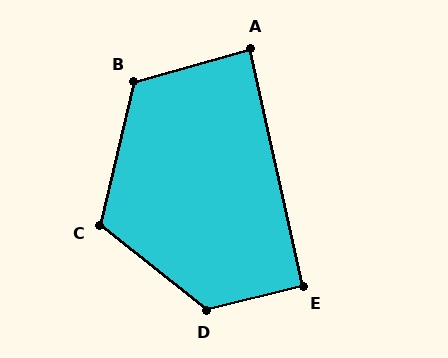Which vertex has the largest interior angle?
D, at approximately 127 degrees.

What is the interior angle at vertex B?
Approximately 119 degrees (obtuse).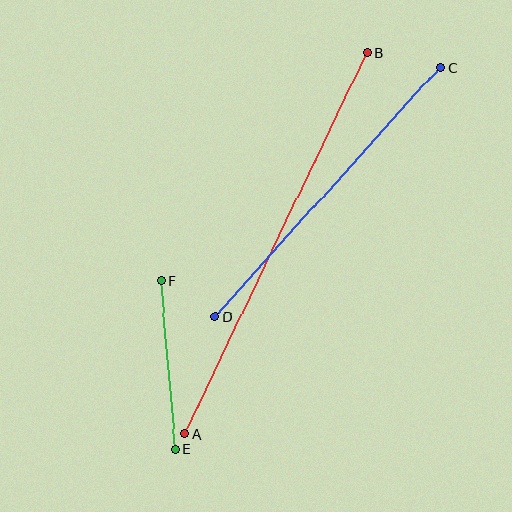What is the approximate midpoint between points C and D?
The midpoint is at approximately (328, 192) pixels.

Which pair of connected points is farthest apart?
Points A and B are farthest apart.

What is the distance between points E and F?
The distance is approximately 169 pixels.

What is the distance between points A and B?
The distance is approximately 423 pixels.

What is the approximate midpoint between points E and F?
The midpoint is at approximately (168, 365) pixels.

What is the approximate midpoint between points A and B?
The midpoint is at approximately (276, 243) pixels.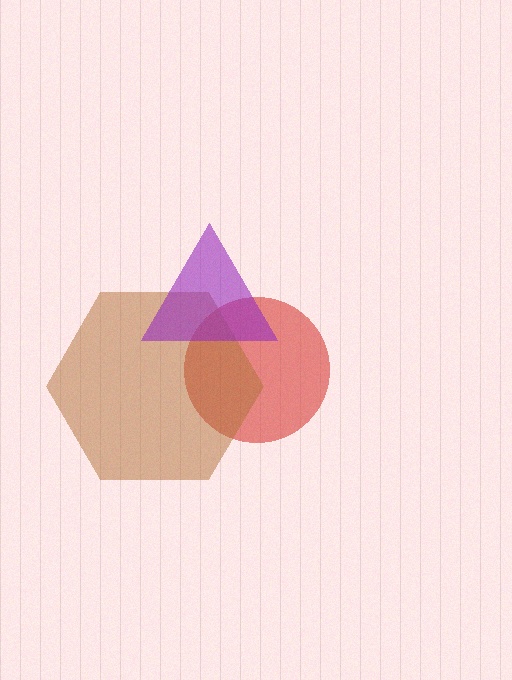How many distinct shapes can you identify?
There are 3 distinct shapes: a red circle, a brown hexagon, a purple triangle.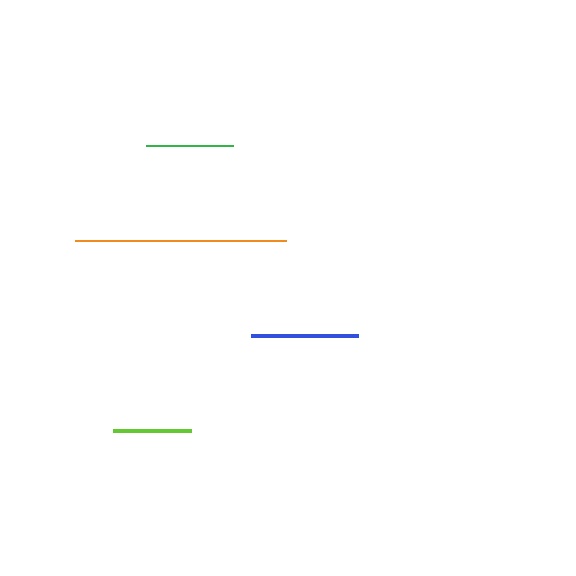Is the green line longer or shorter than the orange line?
The orange line is longer than the green line.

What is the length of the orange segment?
The orange segment is approximately 211 pixels long.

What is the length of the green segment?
The green segment is approximately 87 pixels long.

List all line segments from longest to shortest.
From longest to shortest: orange, blue, green, lime.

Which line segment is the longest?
The orange line is the longest at approximately 211 pixels.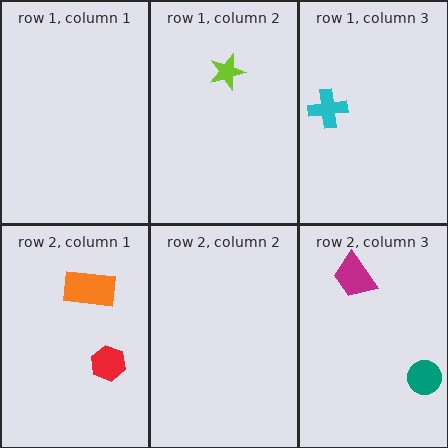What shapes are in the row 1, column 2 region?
The lime star.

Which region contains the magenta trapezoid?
The row 2, column 3 region.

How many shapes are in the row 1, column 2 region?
1.